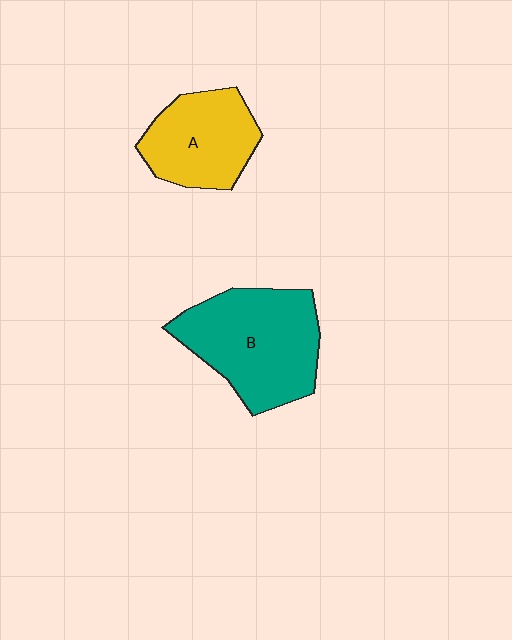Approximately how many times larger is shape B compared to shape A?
Approximately 1.4 times.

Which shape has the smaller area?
Shape A (yellow).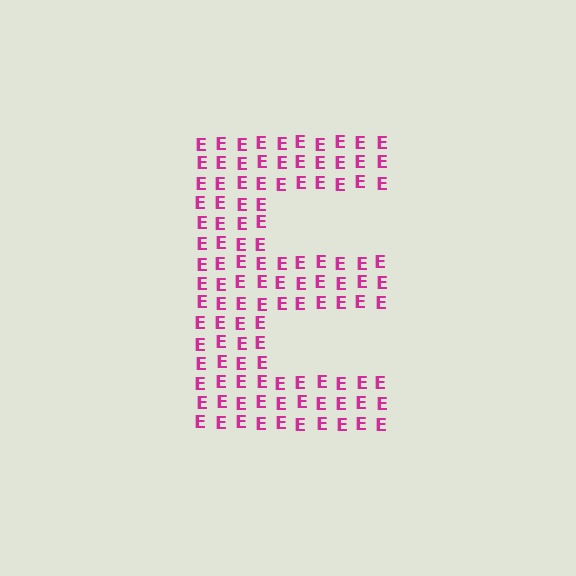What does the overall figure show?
The overall figure shows the letter E.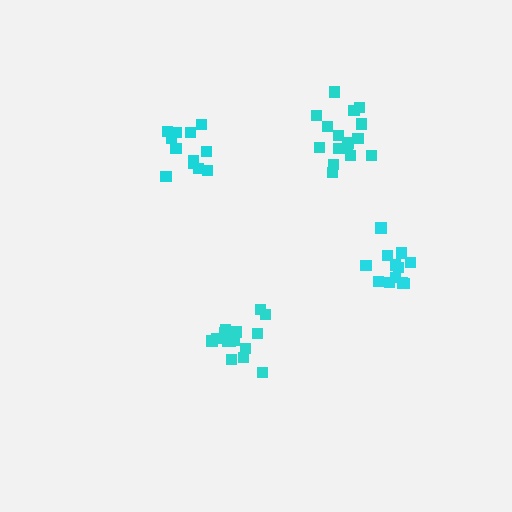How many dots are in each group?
Group 1: 17 dots, Group 2: 15 dots, Group 3: 12 dots, Group 4: 12 dots (56 total).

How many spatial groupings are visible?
There are 4 spatial groupings.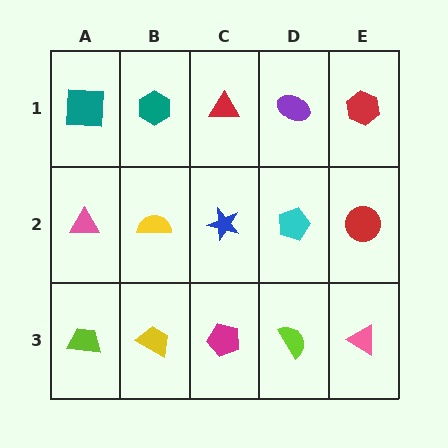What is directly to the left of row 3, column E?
A lime semicircle.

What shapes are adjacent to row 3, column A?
A pink triangle (row 2, column A), a yellow trapezoid (row 3, column B).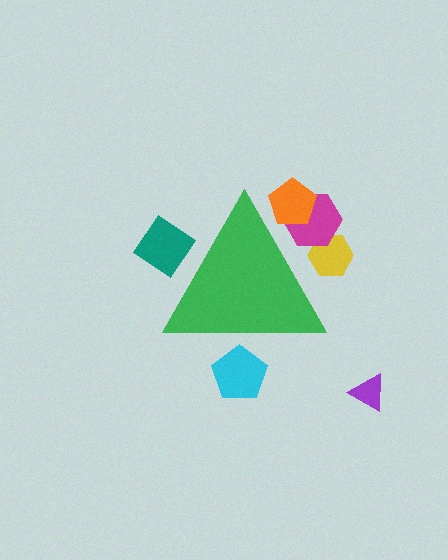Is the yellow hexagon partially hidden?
Yes, the yellow hexagon is partially hidden behind the green triangle.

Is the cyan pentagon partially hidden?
Yes, the cyan pentagon is partially hidden behind the green triangle.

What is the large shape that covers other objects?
A green triangle.